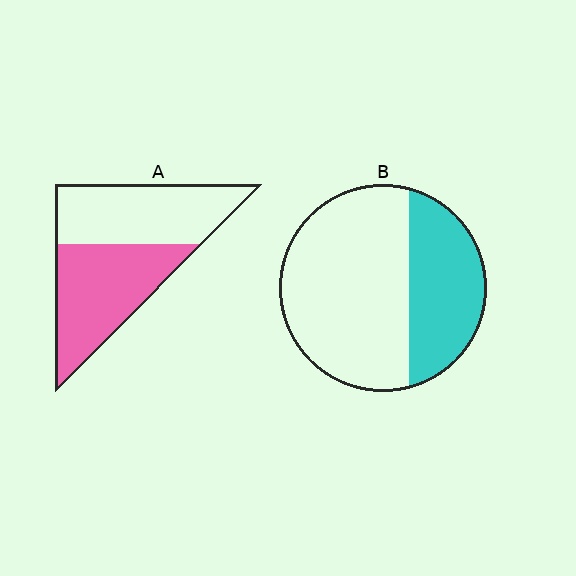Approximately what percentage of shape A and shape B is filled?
A is approximately 50% and B is approximately 35%.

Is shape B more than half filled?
No.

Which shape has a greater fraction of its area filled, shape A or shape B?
Shape A.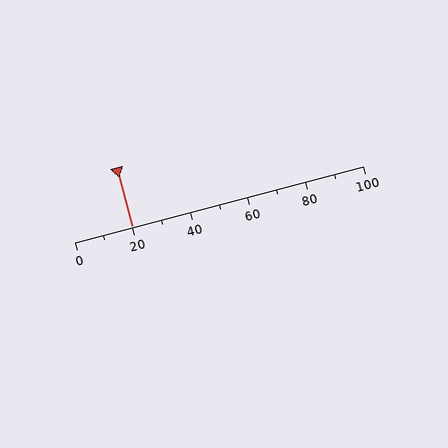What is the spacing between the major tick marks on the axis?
The major ticks are spaced 20 apart.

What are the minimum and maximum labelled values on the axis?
The axis runs from 0 to 100.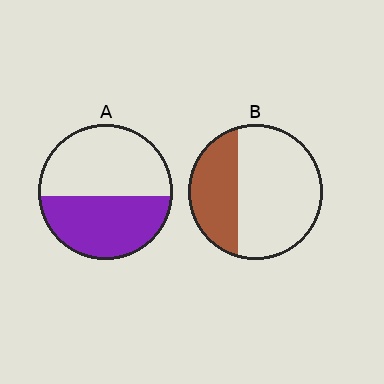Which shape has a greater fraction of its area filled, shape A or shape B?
Shape A.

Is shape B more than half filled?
No.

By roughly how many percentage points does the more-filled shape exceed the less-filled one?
By roughly 15 percentage points (A over B).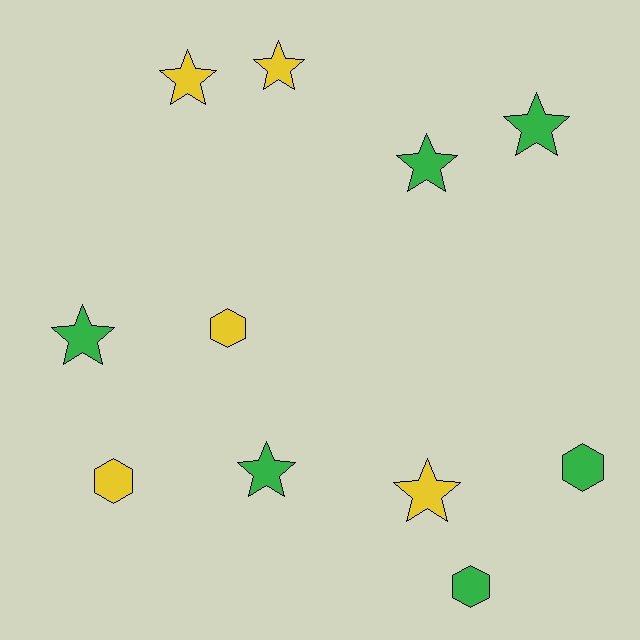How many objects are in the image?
There are 11 objects.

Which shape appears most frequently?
Star, with 7 objects.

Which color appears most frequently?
Green, with 6 objects.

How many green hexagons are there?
There are 2 green hexagons.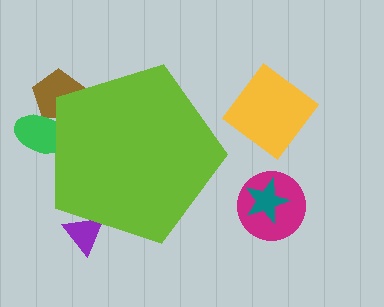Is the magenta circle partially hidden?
No, the magenta circle is fully visible.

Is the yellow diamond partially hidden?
No, the yellow diamond is fully visible.